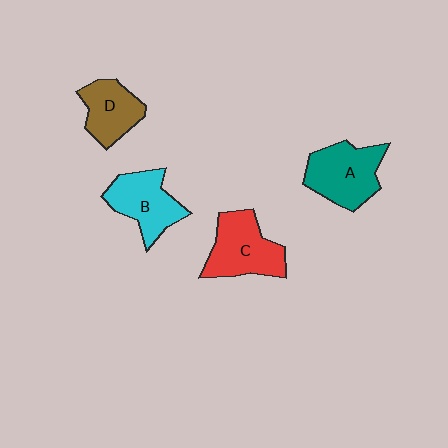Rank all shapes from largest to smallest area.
From largest to smallest: A (teal), C (red), B (cyan), D (brown).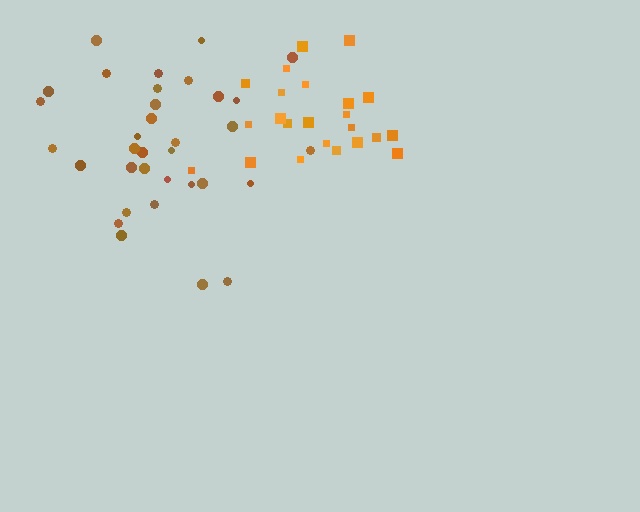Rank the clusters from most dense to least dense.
orange, brown.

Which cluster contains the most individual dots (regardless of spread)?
Brown (34).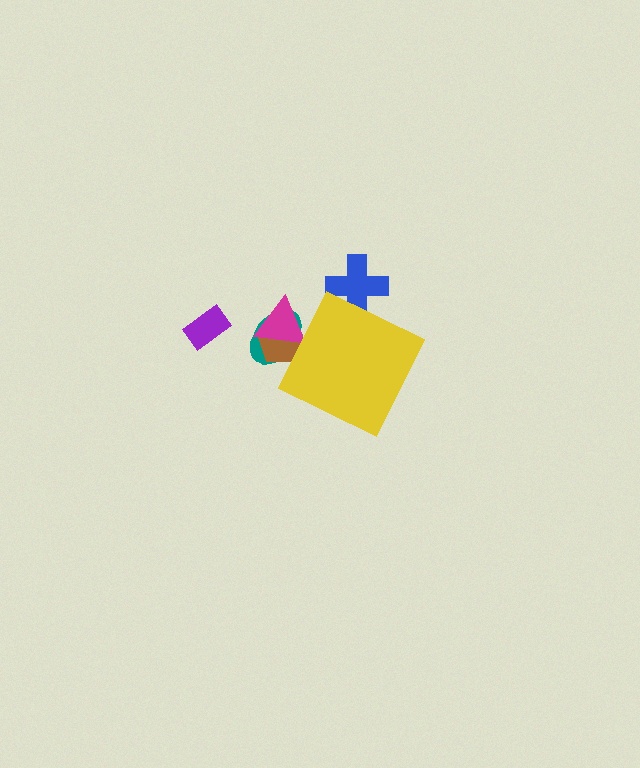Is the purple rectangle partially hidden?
No, the purple rectangle is fully visible.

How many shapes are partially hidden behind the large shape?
4 shapes are partially hidden.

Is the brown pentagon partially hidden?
Yes, the brown pentagon is partially hidden behind the yellow diamond.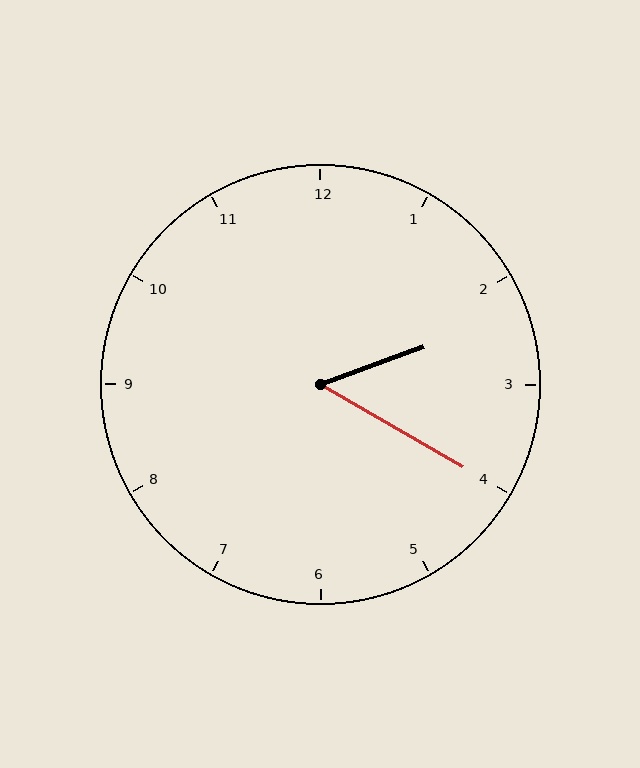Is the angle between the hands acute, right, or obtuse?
It is acute.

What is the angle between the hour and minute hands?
Approximately 50 degrees.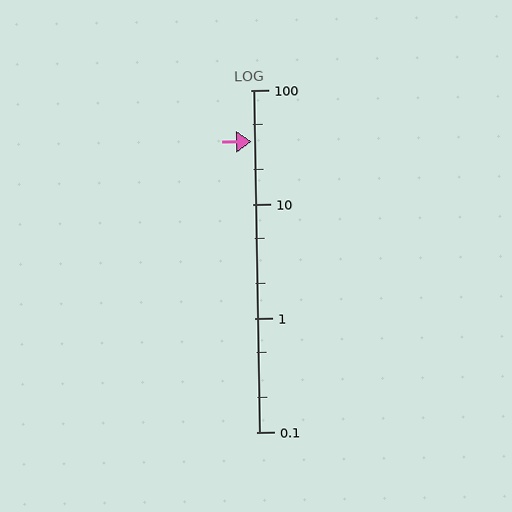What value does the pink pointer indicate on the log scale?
The pointer indicates approximately 35.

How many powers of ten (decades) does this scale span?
The scale spans 3 decades, from 0.1 to 100.